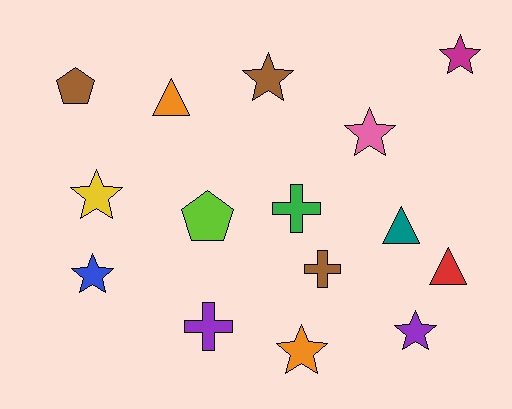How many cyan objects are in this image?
There are no cyan objects.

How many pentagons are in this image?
There are 2 pentagons.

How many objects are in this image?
There are 15 objects.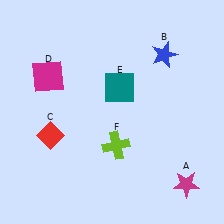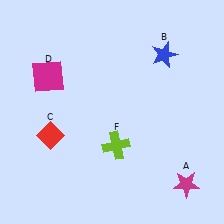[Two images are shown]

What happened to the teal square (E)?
The teal square (E) was removed in Image 2. It was in the top-right area of Image 1.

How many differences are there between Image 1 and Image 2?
There is 1 difference between the two images.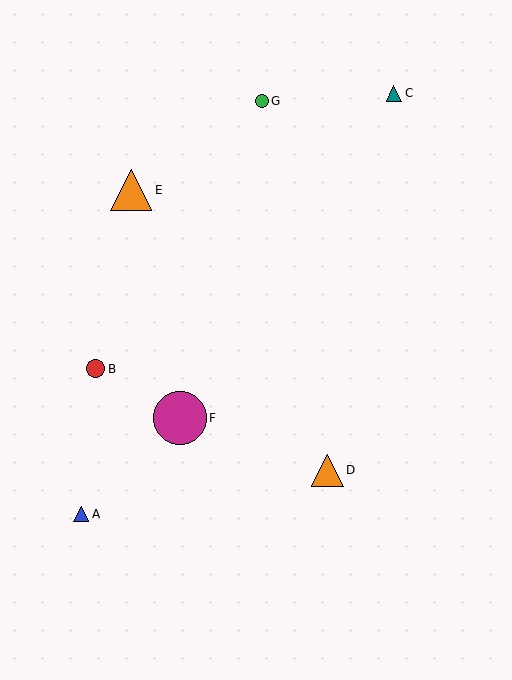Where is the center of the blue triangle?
The center of the blue triangle is at (81, 514).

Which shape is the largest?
The magenta circle (labeled F) is the largest.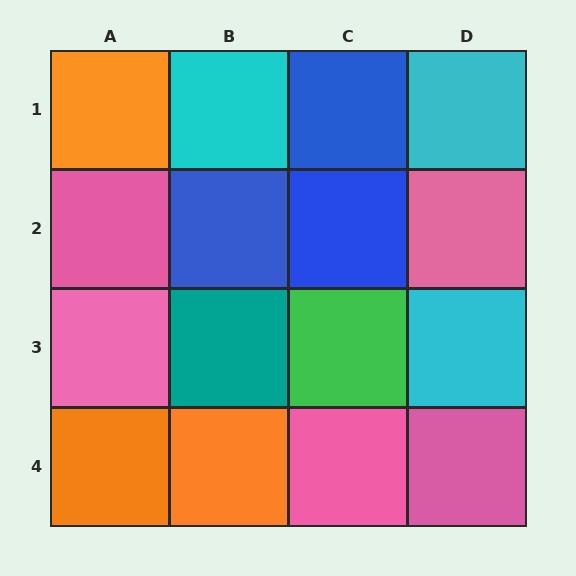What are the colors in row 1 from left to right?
Orange, cyan, blue, cyan.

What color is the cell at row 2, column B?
Blue.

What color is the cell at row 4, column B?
Orange.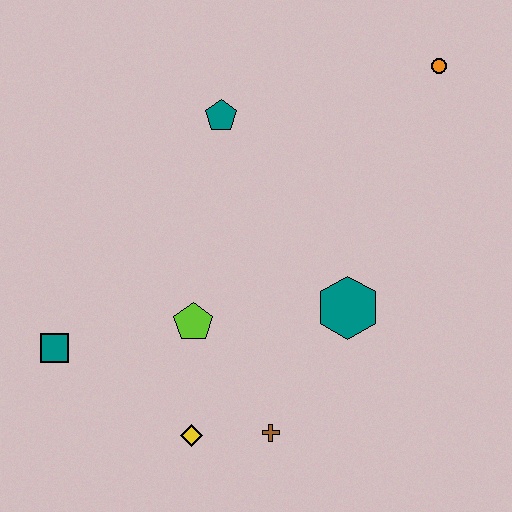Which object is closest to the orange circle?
The teal pentagon is closest to the orange circle.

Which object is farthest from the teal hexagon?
The teal square is farthest from the teal hexagon.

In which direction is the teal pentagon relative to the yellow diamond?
The teal pentagon is above the yellow diamond.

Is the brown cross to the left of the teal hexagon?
Yes